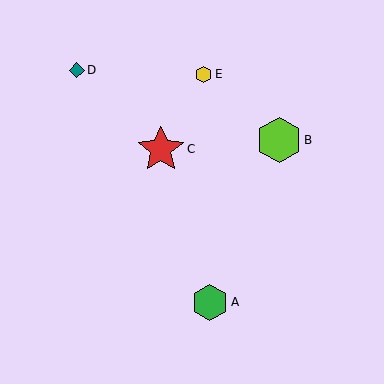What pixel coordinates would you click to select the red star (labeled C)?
Click at (161, 149) to select the red star C.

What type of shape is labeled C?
Shape C is a red star.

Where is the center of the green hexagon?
The center of the green hexagon is at (210, 302).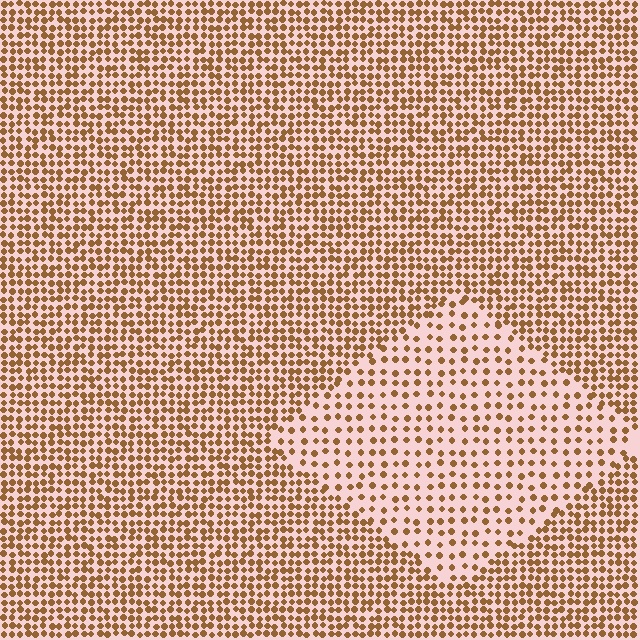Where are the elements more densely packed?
The elements are more densely packed outside the diamond boundary.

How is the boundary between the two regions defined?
The boundary is defined by a change in element density (approximately 2.1x ratio). All elements are the same color, size, and shape.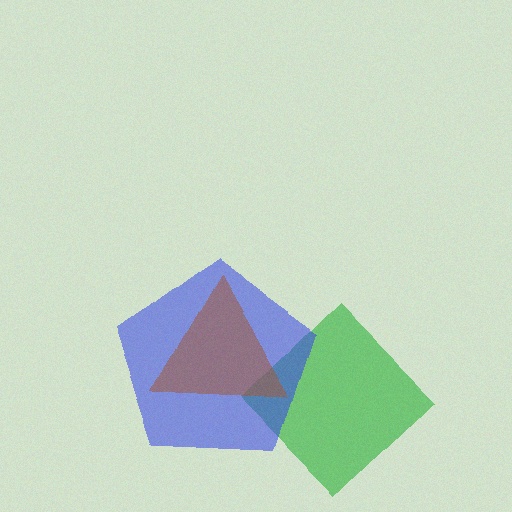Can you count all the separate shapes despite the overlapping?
Yes, there are 3 separate shapes.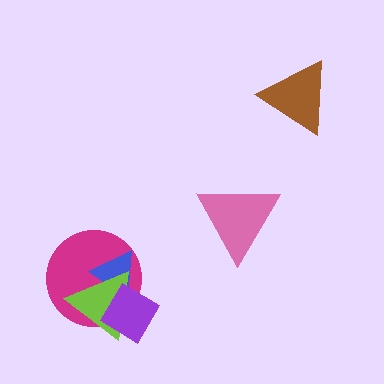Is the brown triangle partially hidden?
No, no other shape covers it.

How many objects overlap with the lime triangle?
3 objects overlap with the lime triangle.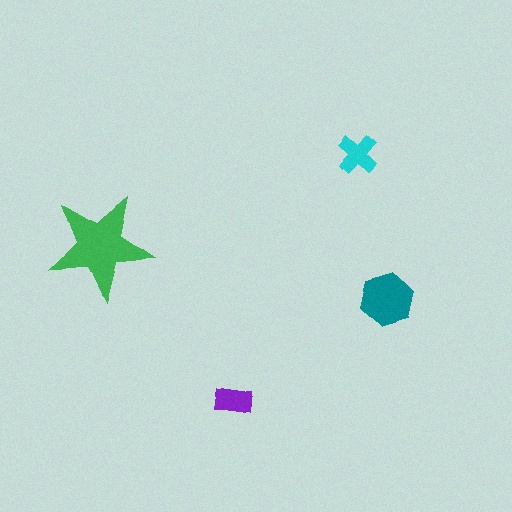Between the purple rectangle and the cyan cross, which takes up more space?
The cyan cross.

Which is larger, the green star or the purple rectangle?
The green star.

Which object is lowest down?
The purple rectangle is bottommost.